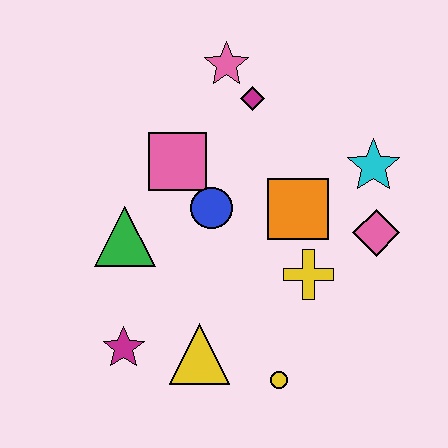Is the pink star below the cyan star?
No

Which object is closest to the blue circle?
The pink square is closest to the blue circle.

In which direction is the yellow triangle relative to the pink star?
The yellow triangle is below the pink star.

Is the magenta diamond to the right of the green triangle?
Yes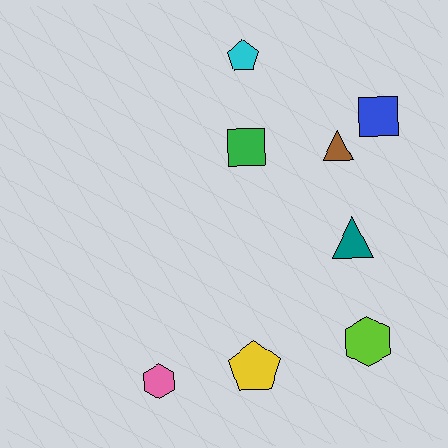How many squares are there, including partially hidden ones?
There are 2 squares.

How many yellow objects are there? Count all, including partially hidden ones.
There is 1 yellow object.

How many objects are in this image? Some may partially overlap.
There are 8 objects.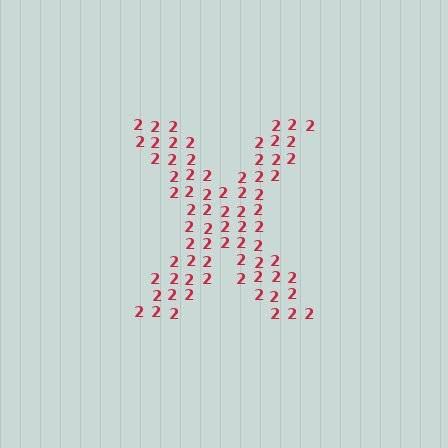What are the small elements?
The small elements are digit 2's.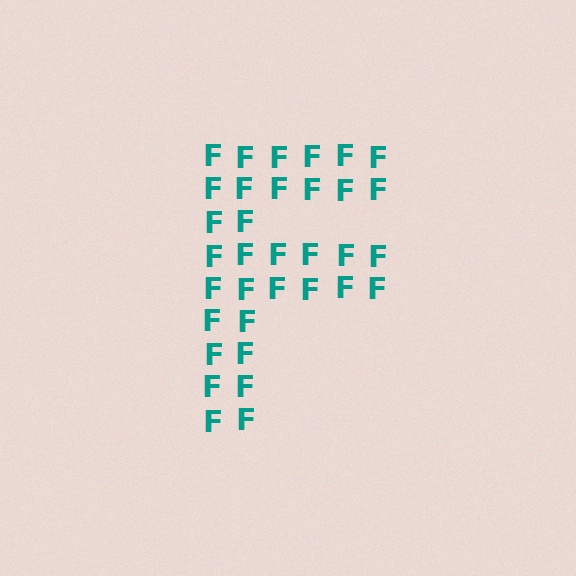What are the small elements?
The small elements are letter F's.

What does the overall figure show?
The overall figure shows the letter F.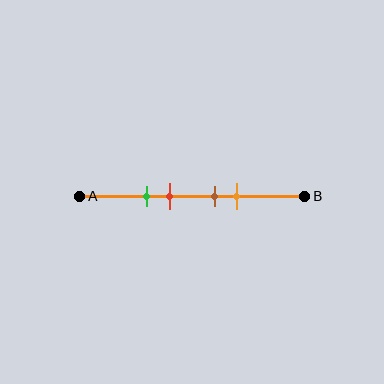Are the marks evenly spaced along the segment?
No, the marks are not evenly spaced.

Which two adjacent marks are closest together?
The brown and orange marks are the closest adjacent pair.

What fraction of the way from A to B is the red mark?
The red mark is approximately 40% (0.4) of the way from A to B.